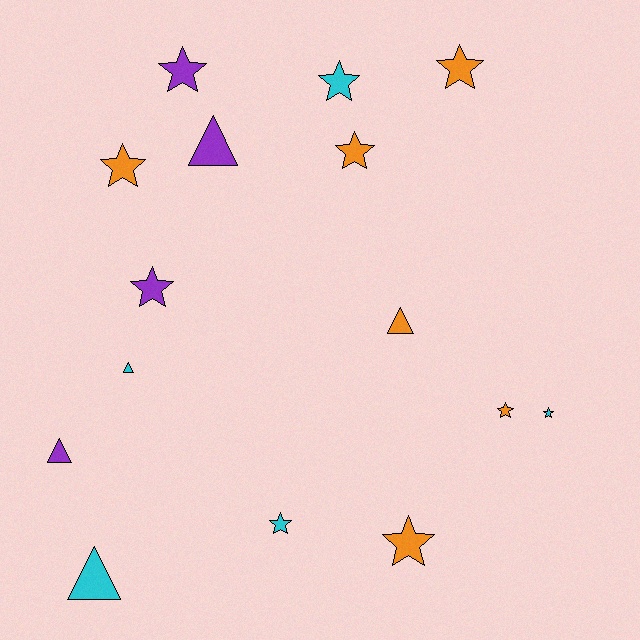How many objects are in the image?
There are 15 objects.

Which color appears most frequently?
Orange, with 6 objects.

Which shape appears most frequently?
Star, with 10 objects.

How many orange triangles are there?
There is 1 orange triangle.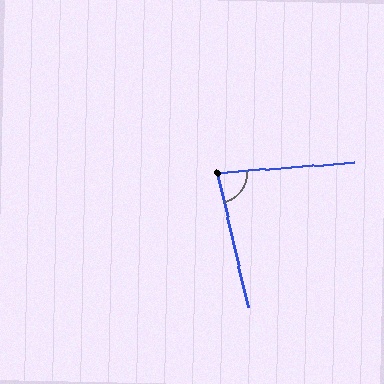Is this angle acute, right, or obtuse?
It is acute.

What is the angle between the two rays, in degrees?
Approximately 81 degrees.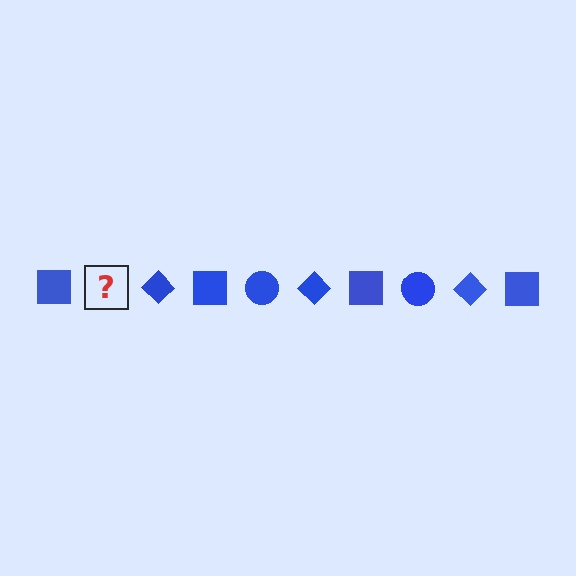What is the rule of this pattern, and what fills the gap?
The rule is that the pattern cycles through square, circle, diamond shapes in blue. The gap should be filled with a blue circle.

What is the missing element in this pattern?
The missing element is a blue circle.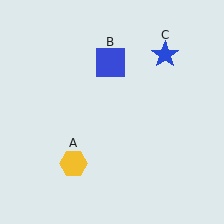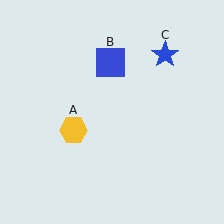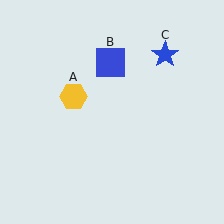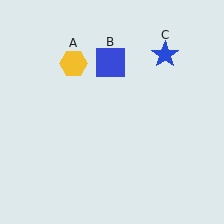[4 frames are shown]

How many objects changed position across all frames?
1 object changed position: yellow hexagon (object A).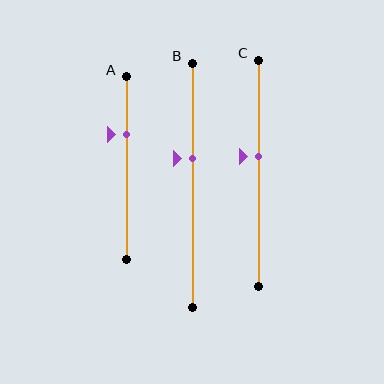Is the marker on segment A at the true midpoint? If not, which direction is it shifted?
No, the marker on segment A is shifted upward by about 19% of the segment length.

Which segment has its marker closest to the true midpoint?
Segment C has its marker closest to the true midpoint.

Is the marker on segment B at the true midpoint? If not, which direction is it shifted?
No, the marker on segment B is shifted upward by about 11% of the segment length.